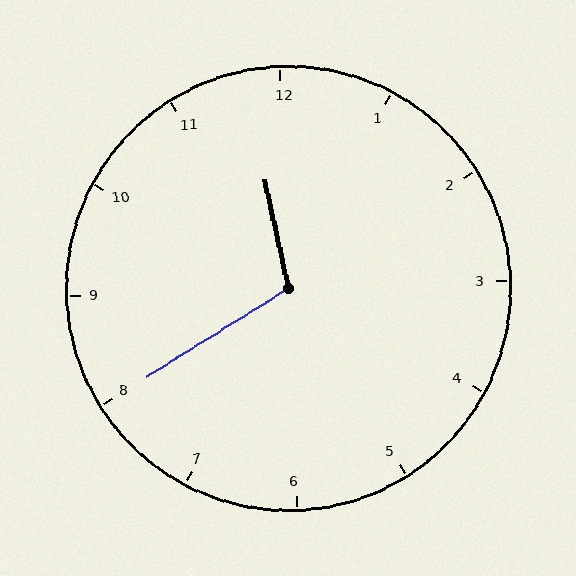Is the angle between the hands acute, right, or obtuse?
It is obtuse.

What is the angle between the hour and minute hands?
Approximately 110 degrees.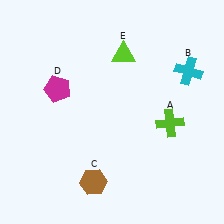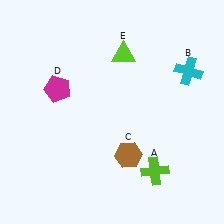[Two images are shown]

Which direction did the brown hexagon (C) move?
The brown hexagon (C) moved right.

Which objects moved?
The objects that moved are: the lime cross (A), the brown hexagon (C).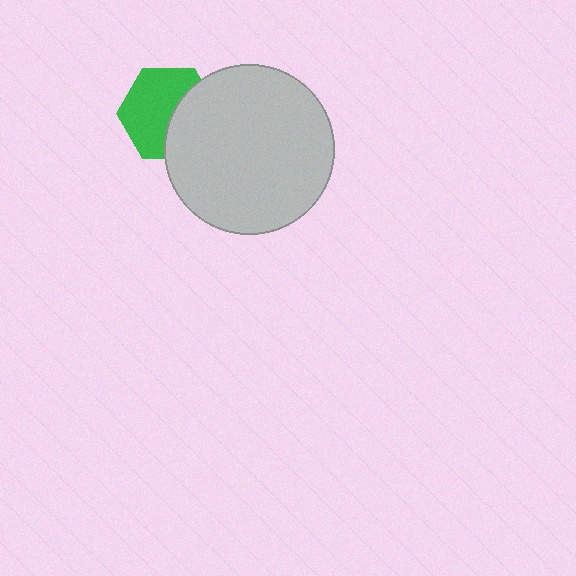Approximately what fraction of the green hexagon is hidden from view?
Roughly 40% of the green hexagon is hidden behind the light gray circle.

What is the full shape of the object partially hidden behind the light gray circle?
The partially hidden object is a green hexagon.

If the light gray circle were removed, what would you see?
You would see the complete green hexagon.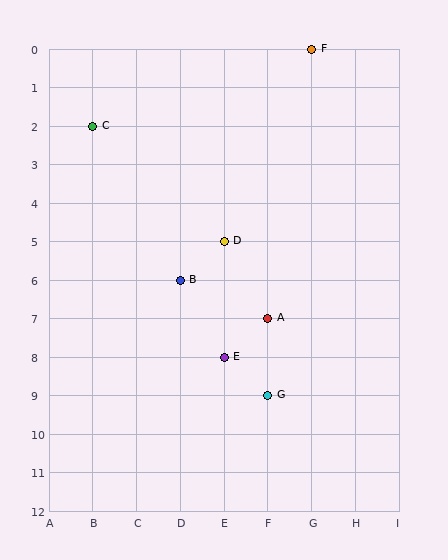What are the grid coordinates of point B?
Point B is at grid coordinates (D, 6).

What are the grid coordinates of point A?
Point A is at grid coordinates (F, 7).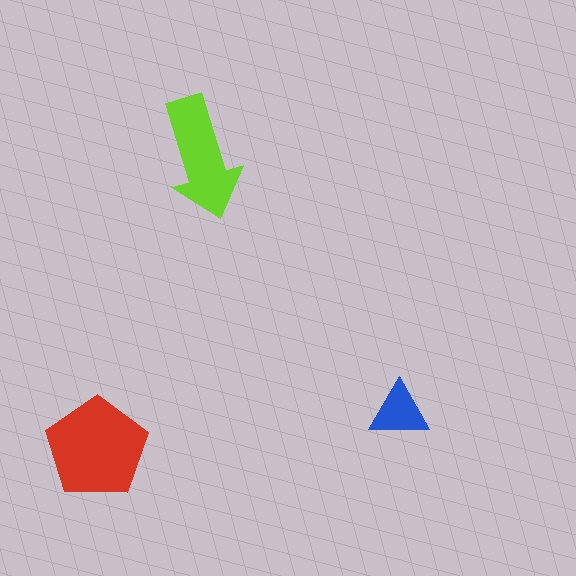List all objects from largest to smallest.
The red pentagon, the lime arrow, the blue triangle.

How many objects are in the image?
There are 3 objects in the image.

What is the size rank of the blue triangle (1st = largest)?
3rd.